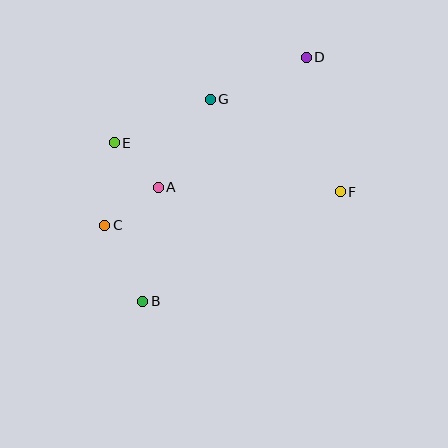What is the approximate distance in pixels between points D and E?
The distance between D and E is approximately 210 pixels.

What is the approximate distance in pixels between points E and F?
The distance between E and F is approximately 231 pixels.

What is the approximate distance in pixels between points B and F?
The distance between B and F is approximately 226 pixels.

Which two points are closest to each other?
Points A and E are closest to each other.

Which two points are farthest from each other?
Points B and D are farthest from each other.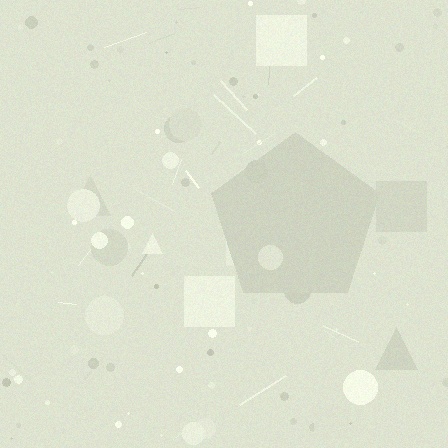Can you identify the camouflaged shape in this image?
The camouflaged shape is a pentagon.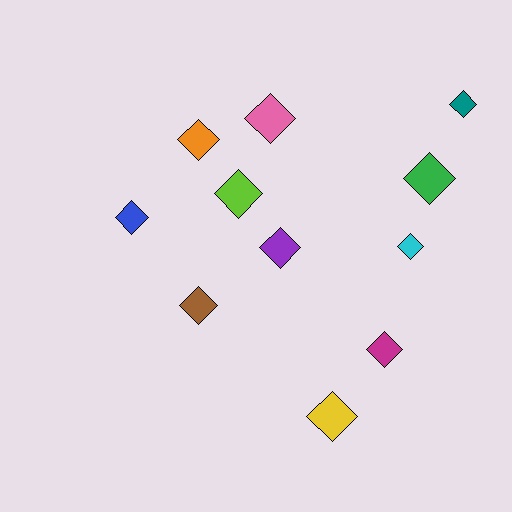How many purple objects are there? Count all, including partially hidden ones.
There is 1 purple object.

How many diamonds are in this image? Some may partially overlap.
There are 11 diamonds.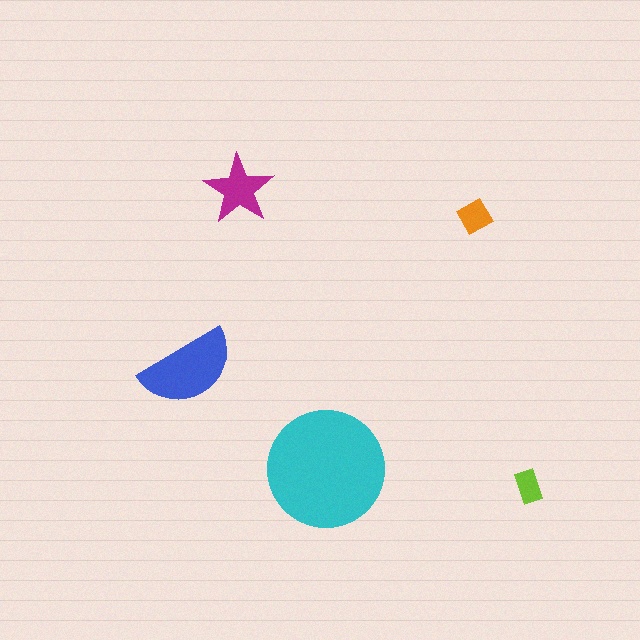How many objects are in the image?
There are 5 objects in the image.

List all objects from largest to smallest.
The cyan circle, the blue semicircle, the magenta star, the orange square, the lime rectangle.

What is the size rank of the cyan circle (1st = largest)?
1st.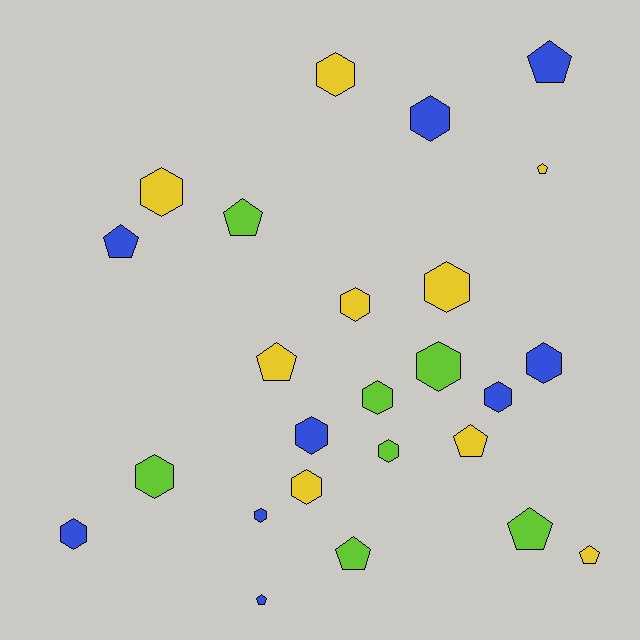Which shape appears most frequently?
Hexagon, with 15 objects.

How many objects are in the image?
There are 25 objects.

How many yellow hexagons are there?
There are 5 yellow hexagons.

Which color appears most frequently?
Blue, with 9 objects.